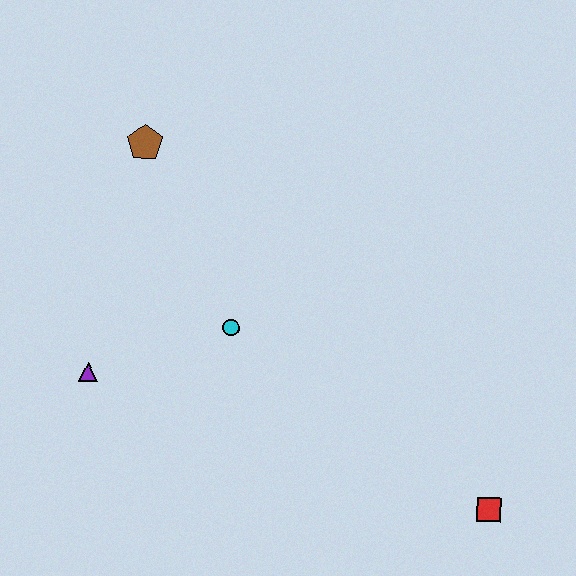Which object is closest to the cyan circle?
The purple triangle is closest to the cyan circle.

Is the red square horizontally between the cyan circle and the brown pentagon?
No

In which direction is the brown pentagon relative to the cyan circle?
The brown pentagon is above the cyan circle.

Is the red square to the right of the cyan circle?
Yes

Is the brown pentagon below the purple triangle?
No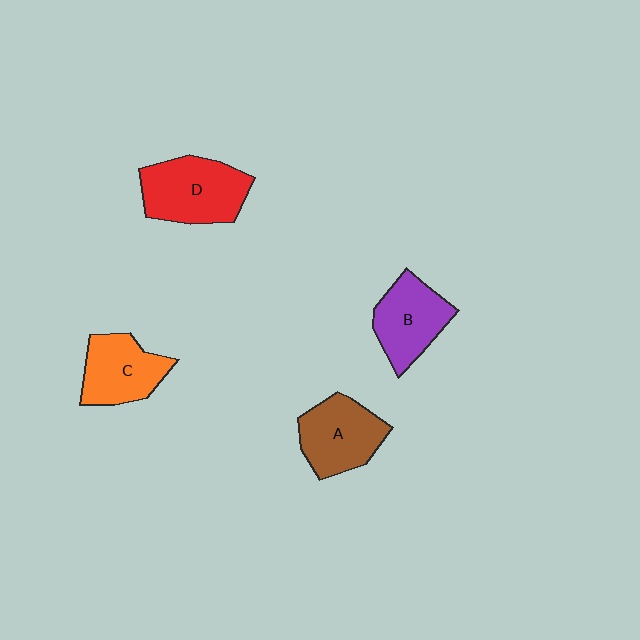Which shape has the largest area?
Shape D (red).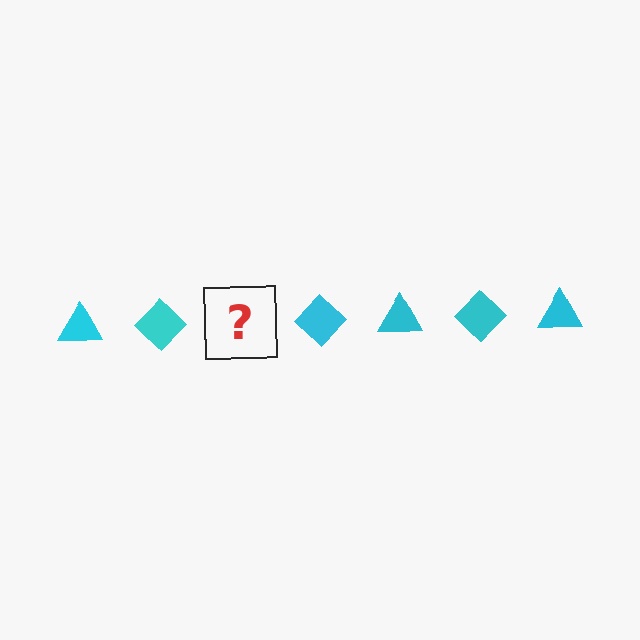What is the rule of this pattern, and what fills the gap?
The rule is that the pattern cycles through triangle, diamond shapes in cyan. The gap should be filled with a cyan triangle.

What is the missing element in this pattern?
The missing element is a cyan triangle.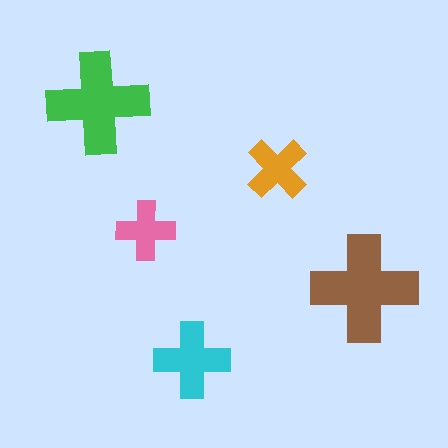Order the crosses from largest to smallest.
the brown one, the green one, the cyan one, the orange one, the pink one.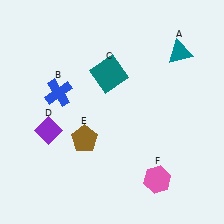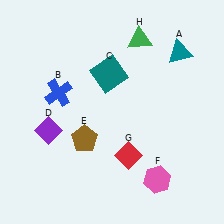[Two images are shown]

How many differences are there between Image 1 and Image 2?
There are 2 differences between the two images.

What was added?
A red diamond (G), a green triangle (H) were added in Image 2.